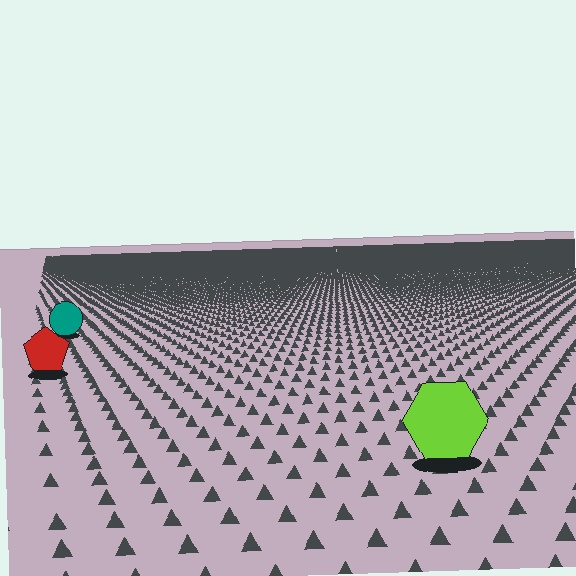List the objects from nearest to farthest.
From nearest to farthest: the lime hexagon, the red pentagon, the teal circle.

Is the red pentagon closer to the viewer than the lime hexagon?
No. The lime hexagon is closer — you can tell from the texture gradient: the ground texture is coarser near it.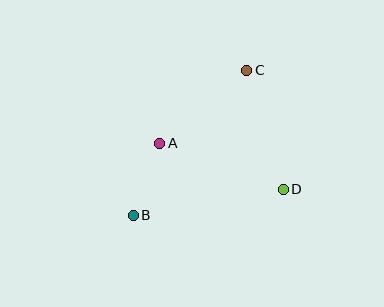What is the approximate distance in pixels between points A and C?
The distance between A and C is approximately 113 pixels.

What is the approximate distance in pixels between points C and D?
The distance between C and D is approximately 125 pixels.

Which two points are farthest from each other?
Points B and C are farthest from each other.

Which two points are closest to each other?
Points A and B are closest to each other.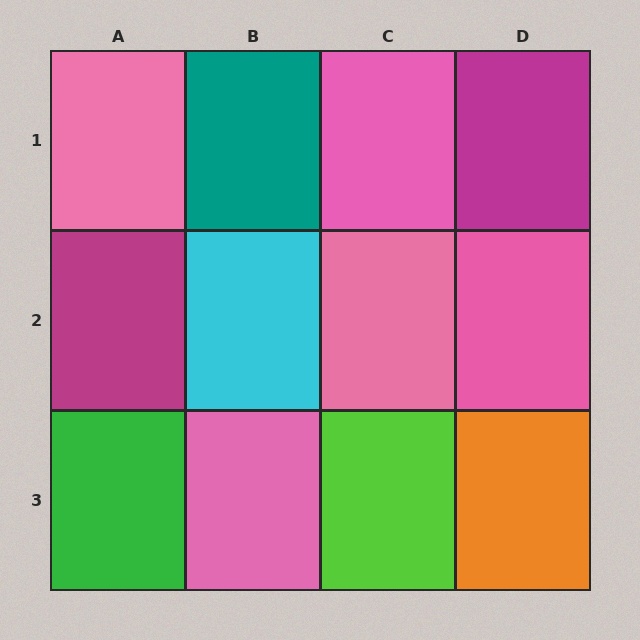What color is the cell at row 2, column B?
Cyan.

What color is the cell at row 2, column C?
Pink.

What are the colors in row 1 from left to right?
Pink, teal, pink, magenta.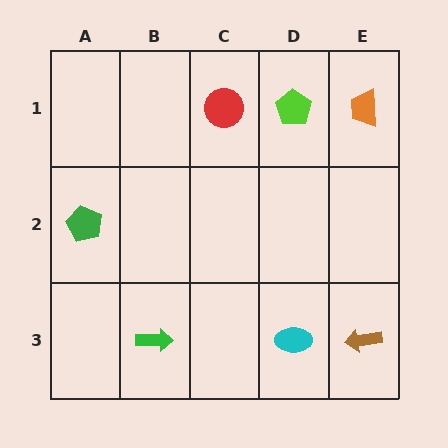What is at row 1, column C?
A red circle.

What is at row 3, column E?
A brown arrow.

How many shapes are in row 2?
1 shape.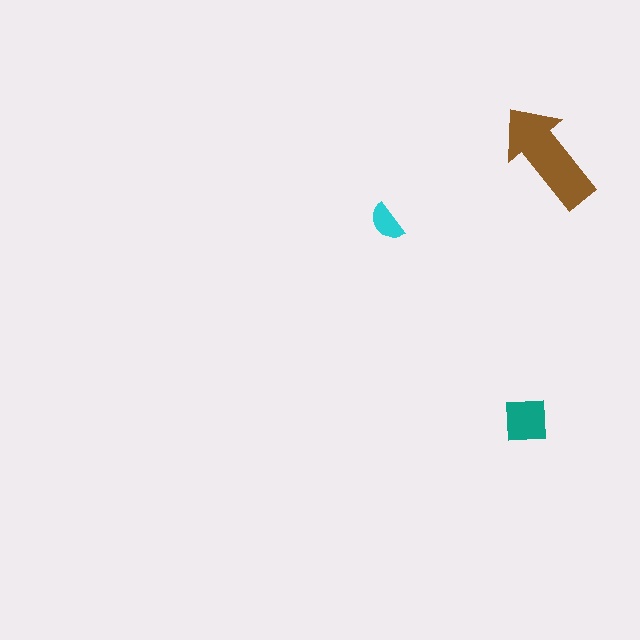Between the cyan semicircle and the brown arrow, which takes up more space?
The brown arrow.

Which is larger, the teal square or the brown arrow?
The brown arrow.